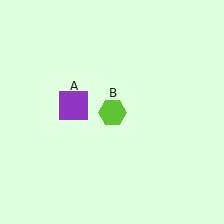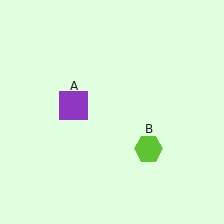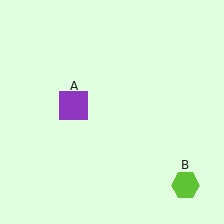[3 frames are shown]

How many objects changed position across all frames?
1 object changed position: lime hexagon (object B).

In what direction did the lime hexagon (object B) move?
The lime hexagon (object B) moved down and to the right.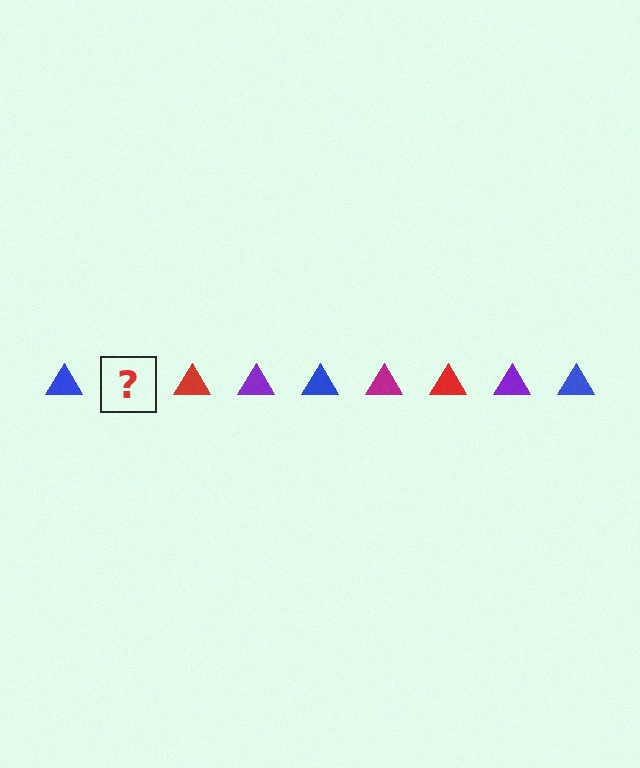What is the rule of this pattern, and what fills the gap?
The rule is that the pattern cycles through blue, magenta, red, purple triangles. The gap should be filled with a magenta triangle.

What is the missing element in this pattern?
The missing element is a magenta triangle.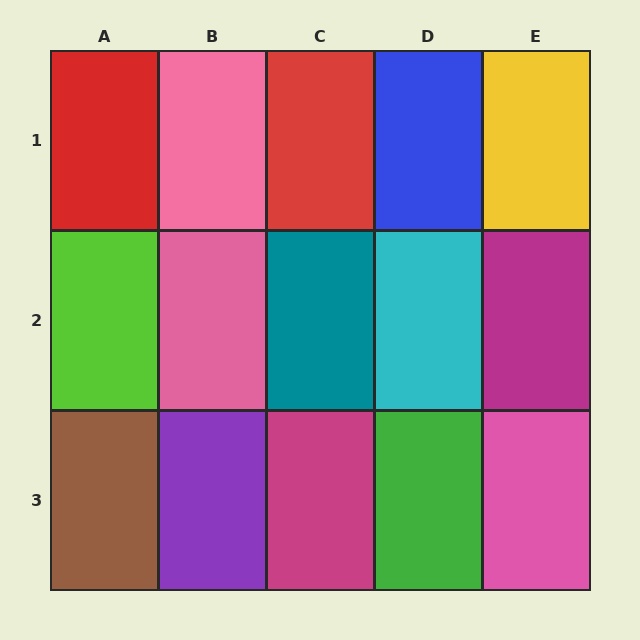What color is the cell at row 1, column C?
Red.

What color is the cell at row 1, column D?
Blue.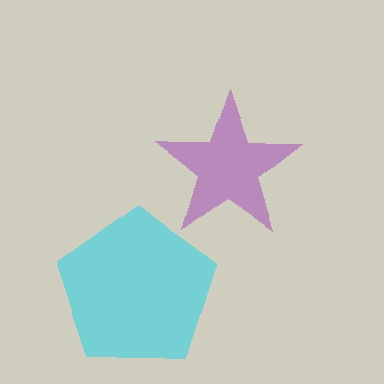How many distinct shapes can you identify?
There are 2 distinct shapes: a purple star, a cyan pentagon.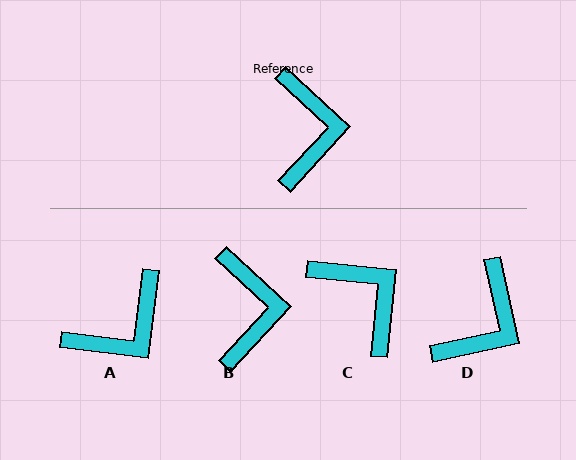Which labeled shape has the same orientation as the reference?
B.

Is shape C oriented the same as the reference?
No, it is off by about 37 degrees.